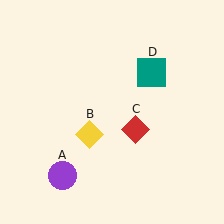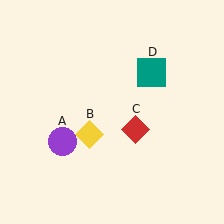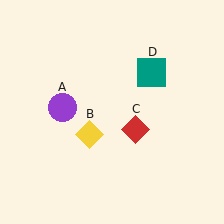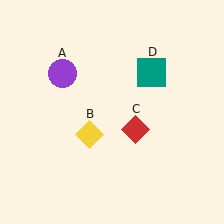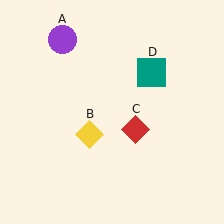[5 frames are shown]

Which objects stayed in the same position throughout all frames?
Yellow diamond (object B) and red diamond (object C) and teal square (object D) remained stationary.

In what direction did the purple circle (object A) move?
The purple circle (object A) moved up.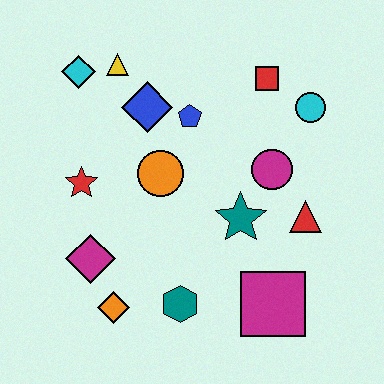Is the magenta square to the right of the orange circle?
Yes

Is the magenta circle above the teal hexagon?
Yes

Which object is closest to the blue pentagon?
The blue diamond is closest to the blue pentagon.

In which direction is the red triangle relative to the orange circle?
The red triangle is to the right of the orange circle.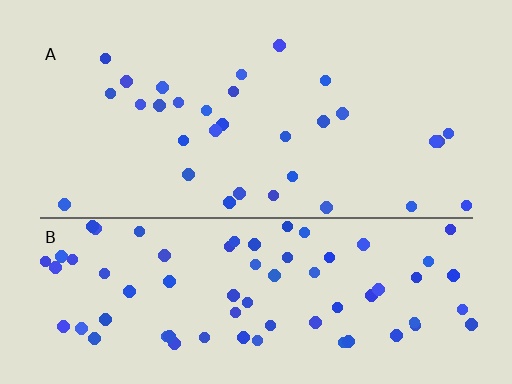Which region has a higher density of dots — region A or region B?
B (the bottom).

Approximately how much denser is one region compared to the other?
Approximately 2.4× — region B over region A.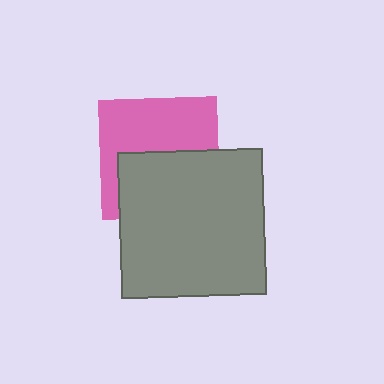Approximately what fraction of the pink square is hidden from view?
Roughly 49% of the pink square is hidden behind the gray square.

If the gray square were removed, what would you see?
You would see the complete pink square.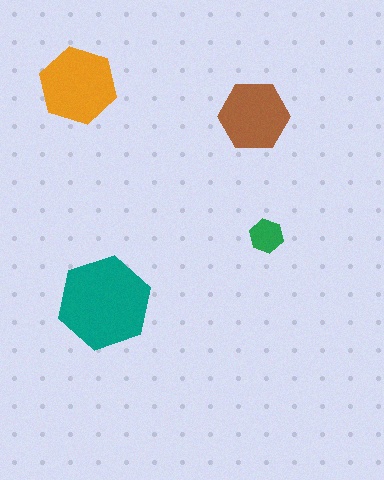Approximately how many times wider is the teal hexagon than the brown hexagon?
About 1.5 times wider.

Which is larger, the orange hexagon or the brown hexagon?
The orange one.